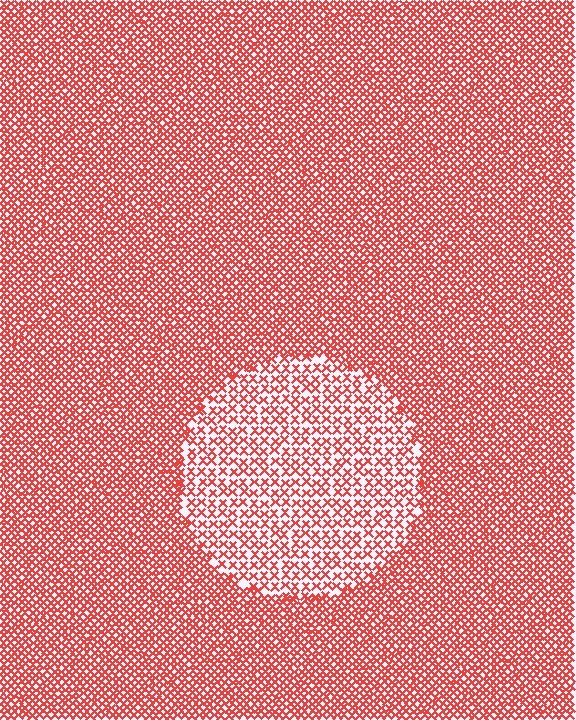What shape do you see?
I see a circle.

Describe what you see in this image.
The image contains small red elements arranged at two different densities. A circle-shaped region is visible where the elements are less densely packed than the surrounding area.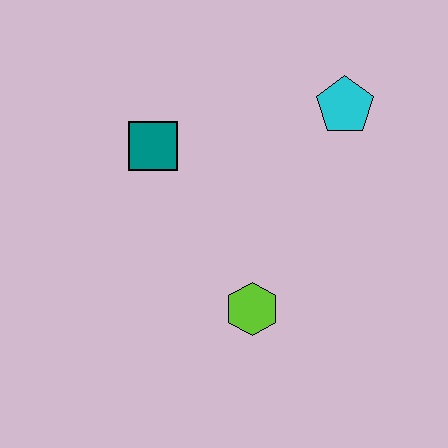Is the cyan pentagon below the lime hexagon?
No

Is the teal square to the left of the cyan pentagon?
Yes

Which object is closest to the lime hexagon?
The teal square is closest to the lime hexagon.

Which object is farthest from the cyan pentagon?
The lime hexagon is farthest from the cyan pentagon.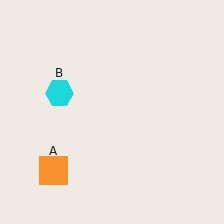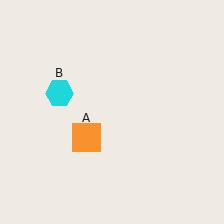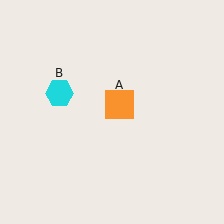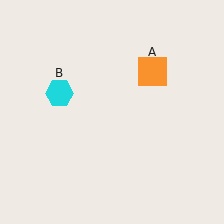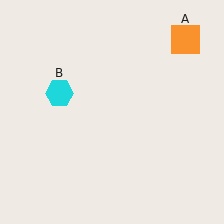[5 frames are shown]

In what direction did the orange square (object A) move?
The orange square (object A) moved up and to the right.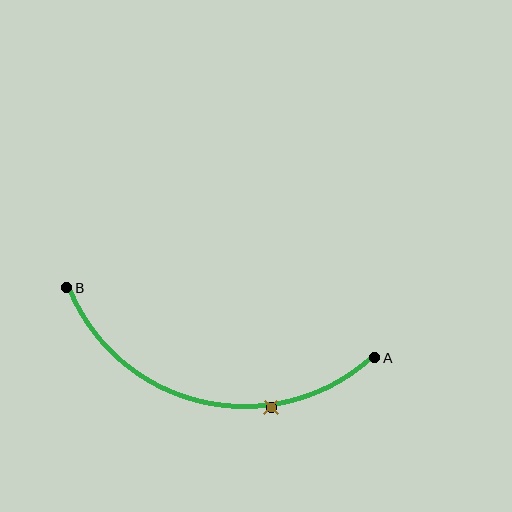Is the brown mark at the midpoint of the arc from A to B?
No. The brown mark lies on the arc but is closer to endpoint A. The arc midpoint would be at the point on the curve equidistant along the arc from both A and B.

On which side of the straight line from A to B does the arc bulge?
The arc bulges below the straight line connecting A and B.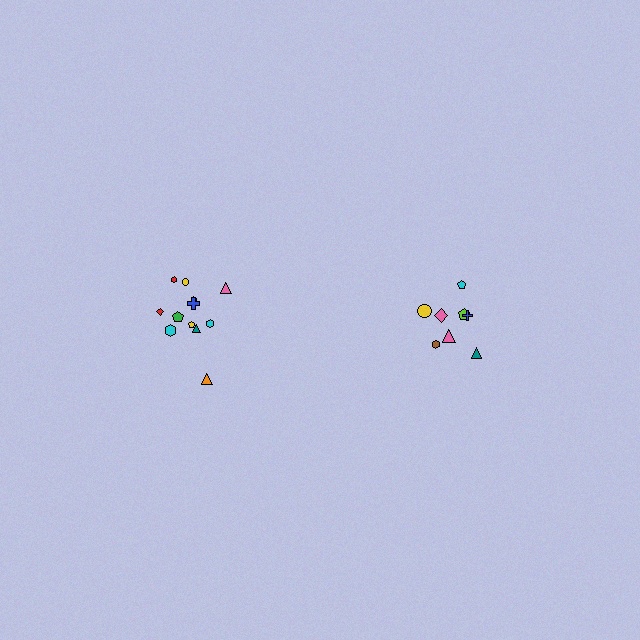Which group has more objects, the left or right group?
The left group.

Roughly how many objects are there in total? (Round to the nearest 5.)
Roughly 20 objects in total.